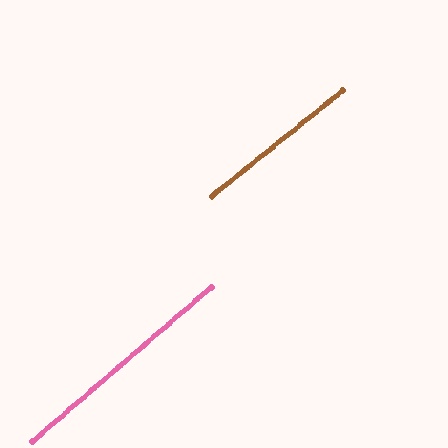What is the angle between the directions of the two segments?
Approximately 2 degrees.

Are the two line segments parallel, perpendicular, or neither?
Parallel — their directions differ by only 1.9°.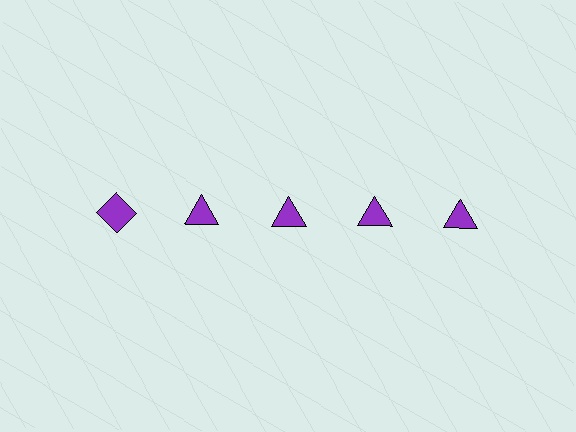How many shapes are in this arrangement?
There are 5 shapes arranged in a grid pattern.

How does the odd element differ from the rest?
It has a different shape: diamond instead of triangle.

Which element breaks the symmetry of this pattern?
The purple diamond in the top row, leftmost column breaks the symmetry. All other shapes are purple triangles.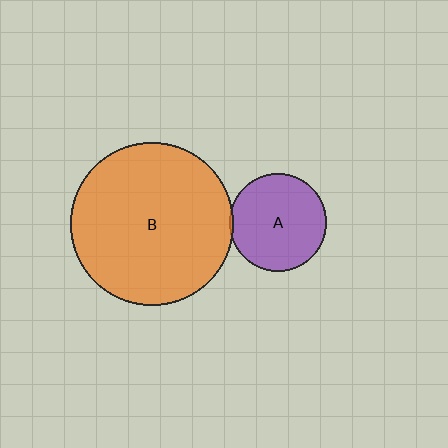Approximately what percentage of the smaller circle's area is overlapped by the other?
Approximately 5%.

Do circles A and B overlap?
Yes.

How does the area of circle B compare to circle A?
Approximately 2.8 times.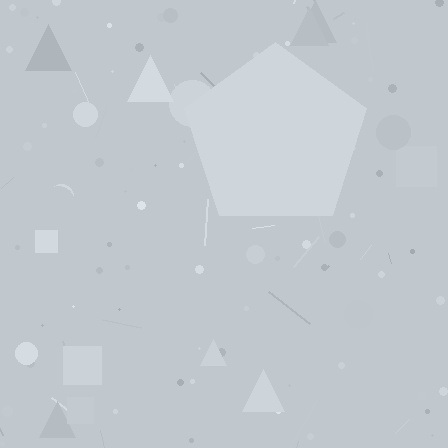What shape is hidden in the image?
A pentagon is hidden in the image.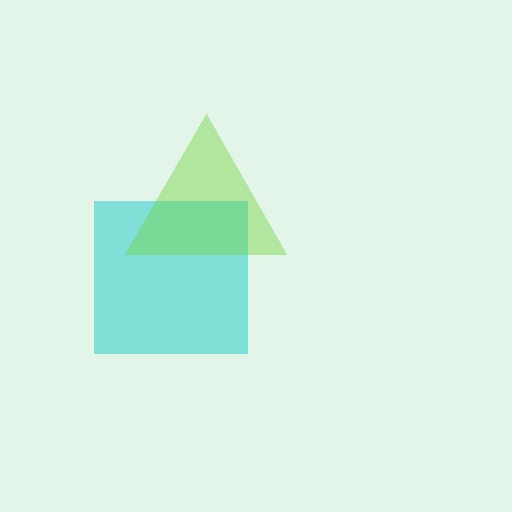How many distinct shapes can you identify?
There are 2 distinct shapes: a cyan square, a lime triangle.